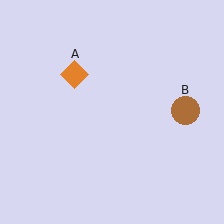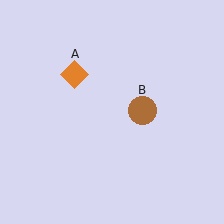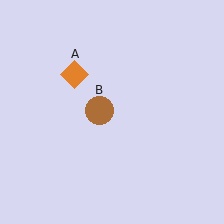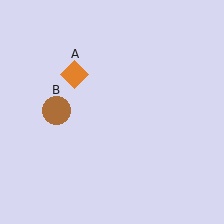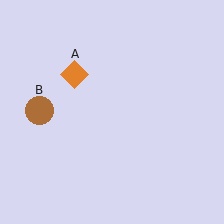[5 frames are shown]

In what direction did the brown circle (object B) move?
The brown circle (object B) moved left.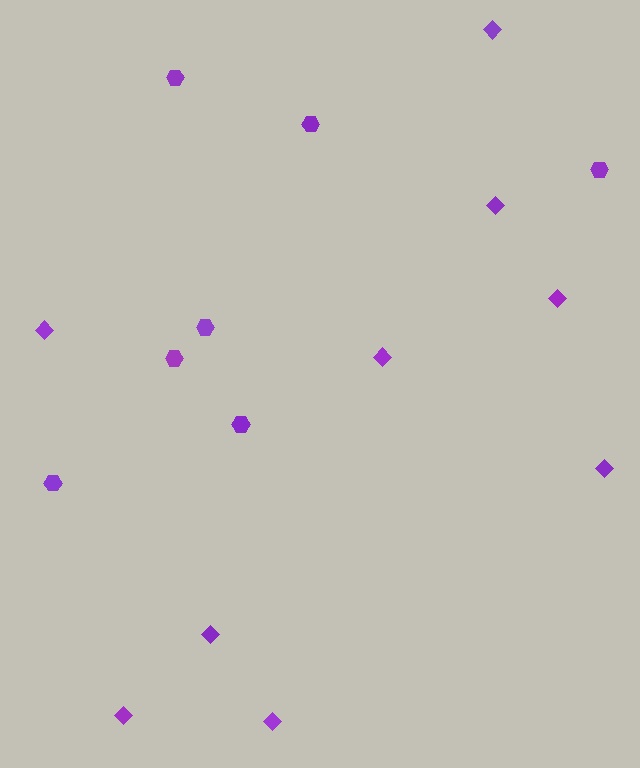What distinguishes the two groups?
There are 2 groups: one group of hexagons (7) and one group of diamonds (9).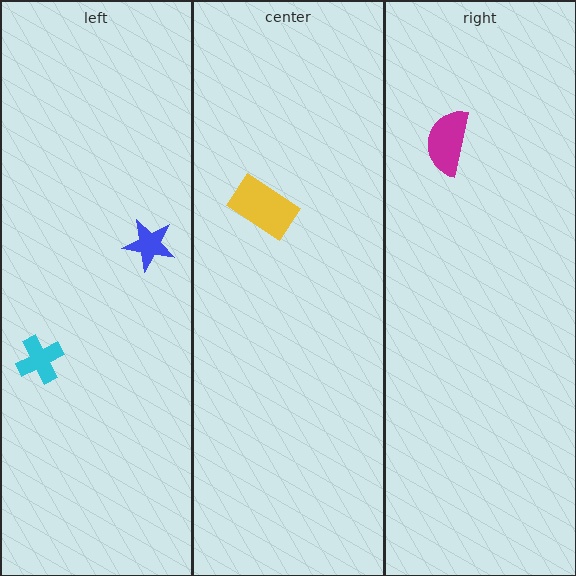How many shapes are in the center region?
1.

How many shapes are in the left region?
2.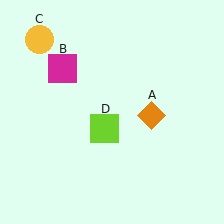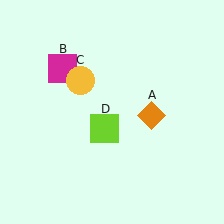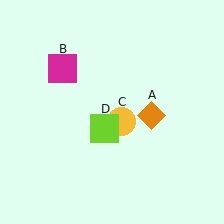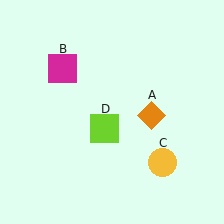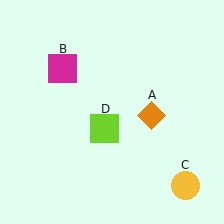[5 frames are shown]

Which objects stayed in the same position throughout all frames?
Orange diamond (object A) and magenta square (object B) and lime square (object D) remained stationary.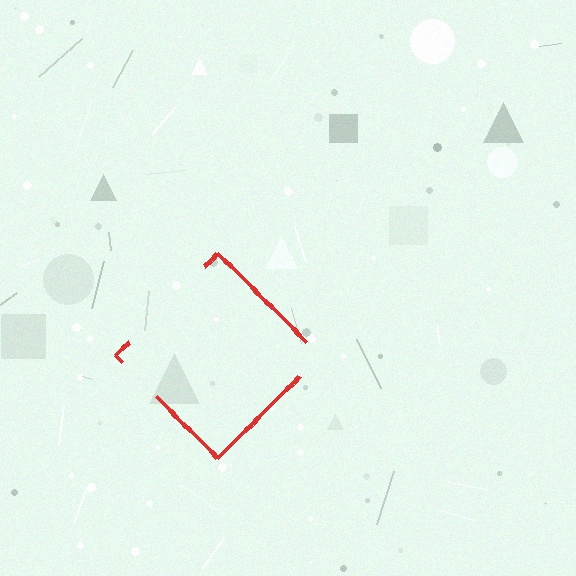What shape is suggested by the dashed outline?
The dashed outline suggests a diamond.